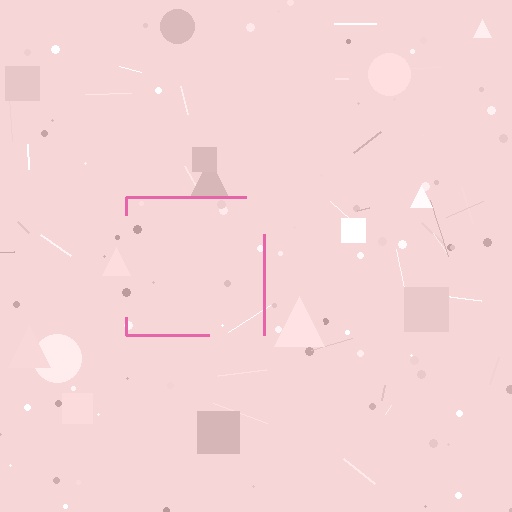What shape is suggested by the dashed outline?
The dashed outline suggests a square.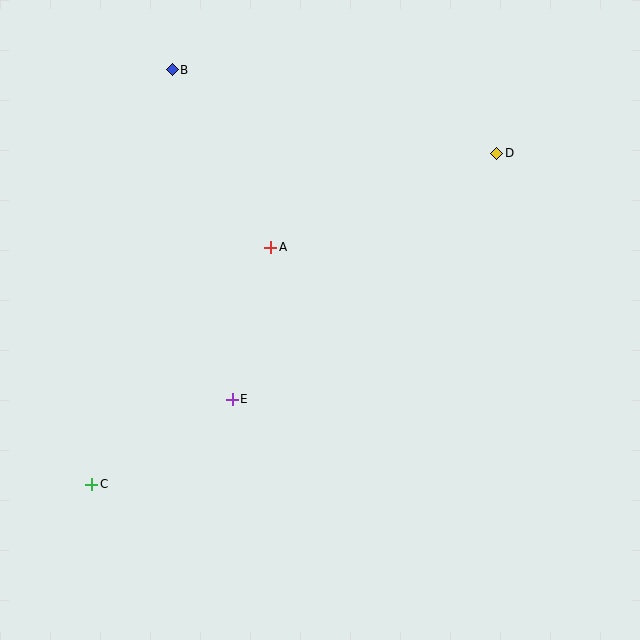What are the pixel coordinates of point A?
Point A is at (271, 247).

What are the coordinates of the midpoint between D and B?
The midpoint between D and B is at (334, 111).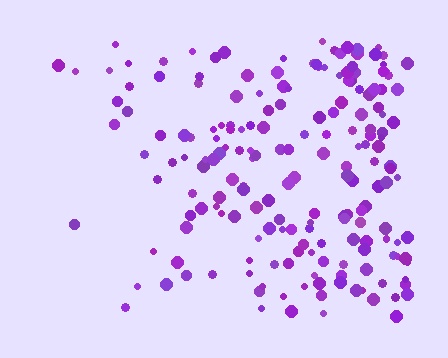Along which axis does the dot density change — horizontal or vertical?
Horizontal.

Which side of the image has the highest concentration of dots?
The right.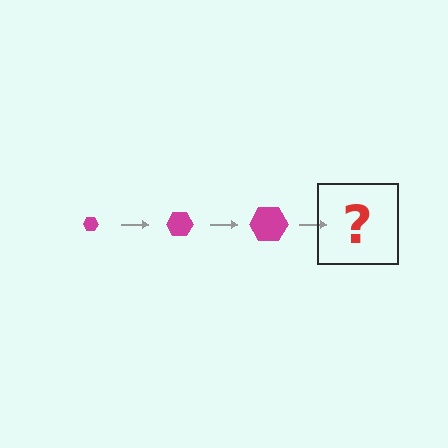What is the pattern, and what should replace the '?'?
The pattern is that the hexagon gets progressively larger each step. The '?' should be a magenta hexagon, larger than the previous one.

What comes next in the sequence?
The next element should be a magenta hexagon, larger than the previous one.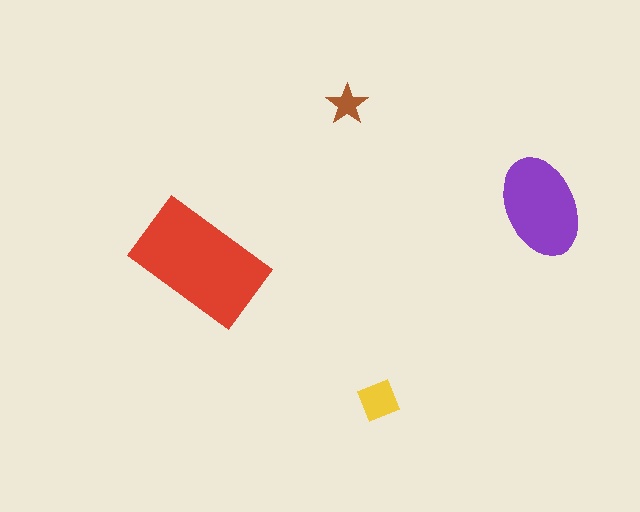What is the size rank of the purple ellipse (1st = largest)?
2nd.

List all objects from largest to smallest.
The red rectangle, the purple ellipse, the yellow diamond, the brown star.